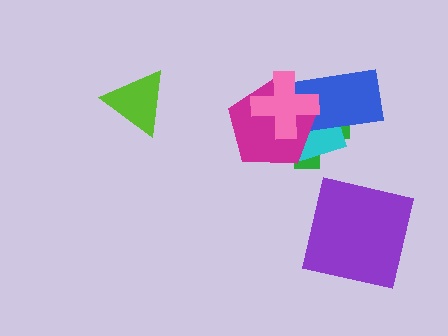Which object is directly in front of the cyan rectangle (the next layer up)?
The blue rectangle is directly in front of the cyan rectangle.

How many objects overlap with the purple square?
0 objects overlap with the purple square.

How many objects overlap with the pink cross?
4 objects overlap with the pink cross.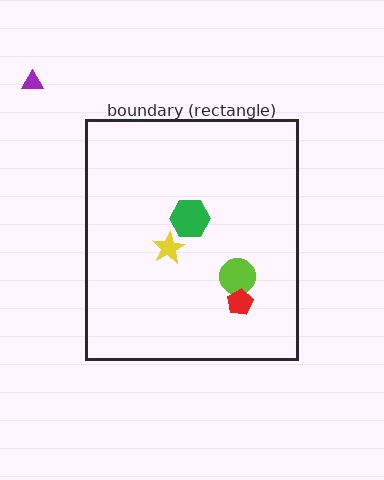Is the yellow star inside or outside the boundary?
Inside.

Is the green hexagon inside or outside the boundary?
Inside.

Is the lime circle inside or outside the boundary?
Inside.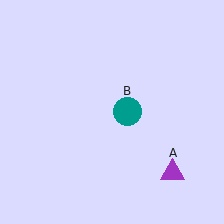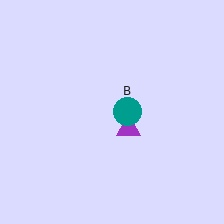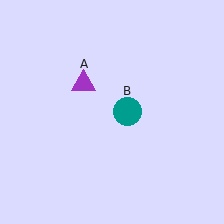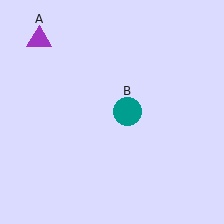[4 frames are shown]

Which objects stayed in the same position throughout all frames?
Teal circle (object B) remained stationary.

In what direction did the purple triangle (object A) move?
The purple triangle (object A) moved up and to the left.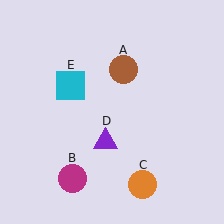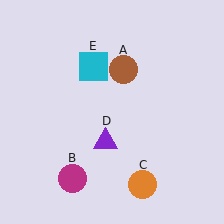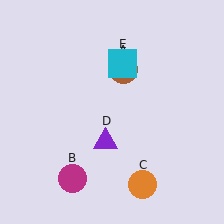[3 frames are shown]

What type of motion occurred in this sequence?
The cyan square (object E) rotated clockwise around the center of the scene.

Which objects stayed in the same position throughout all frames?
Brown circle (object A) and magenta circle (object B) and orange circle (object C) and purple triangle (object D) remained stationary.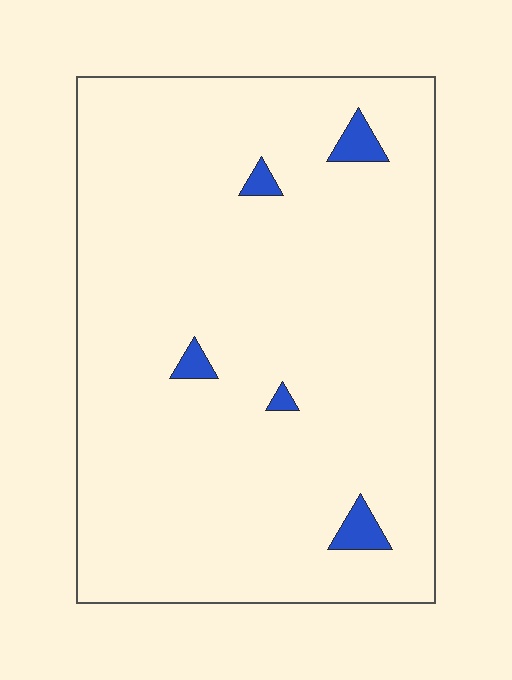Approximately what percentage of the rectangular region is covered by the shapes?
Approximately 5%.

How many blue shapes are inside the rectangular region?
5.